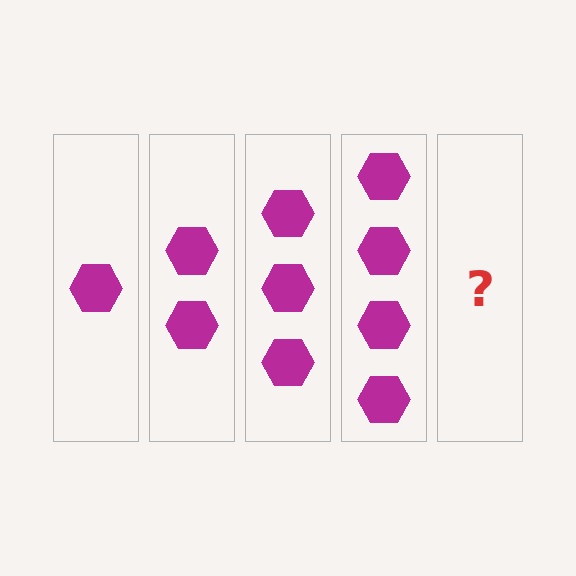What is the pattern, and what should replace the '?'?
The pattern is that each step adds one more hexagon. The '?' should be 5 hexagons.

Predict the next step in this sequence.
The next step is 5 hexagons.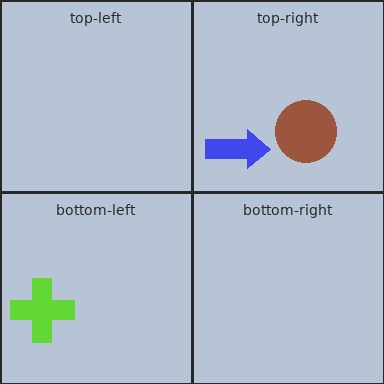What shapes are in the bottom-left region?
The lime cross.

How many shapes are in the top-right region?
2.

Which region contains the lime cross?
The bottom-left region.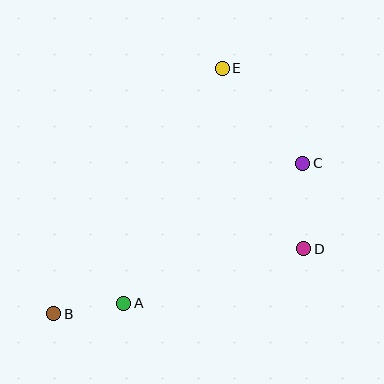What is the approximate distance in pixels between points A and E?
The distance between A and E is approximately 255 pixels.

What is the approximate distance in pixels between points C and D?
The distance between C and D is approximately 86 pixels.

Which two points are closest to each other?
Points A and B are closest to each other.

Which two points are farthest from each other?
Points B and E are farthest from each other.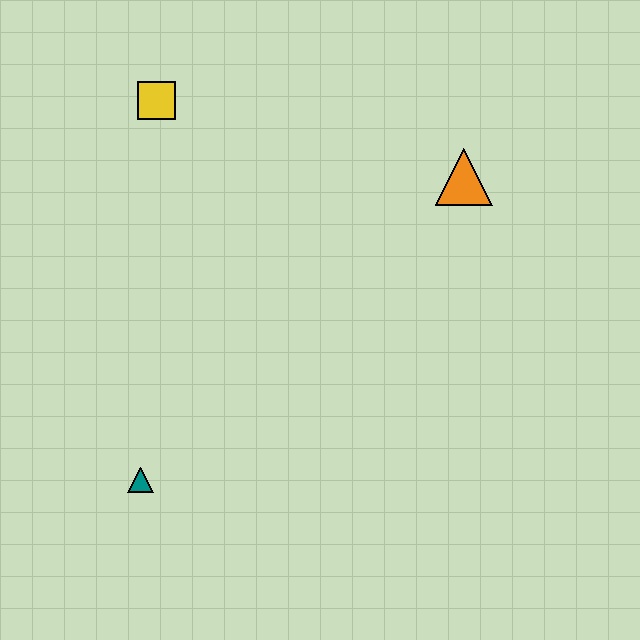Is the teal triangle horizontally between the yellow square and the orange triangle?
No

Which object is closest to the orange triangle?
The yellow square is closest to the orange triangle.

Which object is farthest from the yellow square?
The teal triangle is farthest from the yellow square.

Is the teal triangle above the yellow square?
No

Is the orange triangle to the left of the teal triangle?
No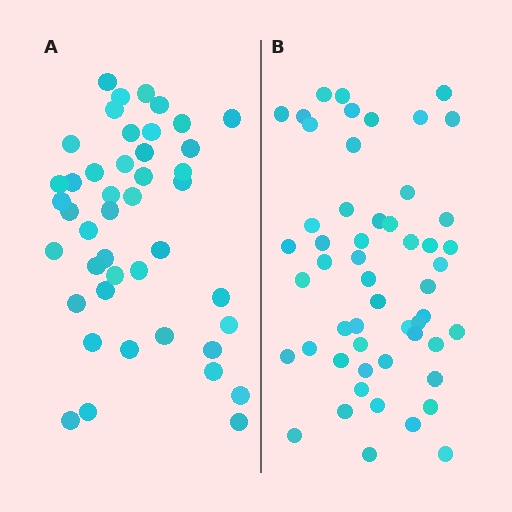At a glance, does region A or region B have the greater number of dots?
Region B (the right region) has more dots.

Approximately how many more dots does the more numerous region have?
Region B has roughly 8 or so more dots than region A.